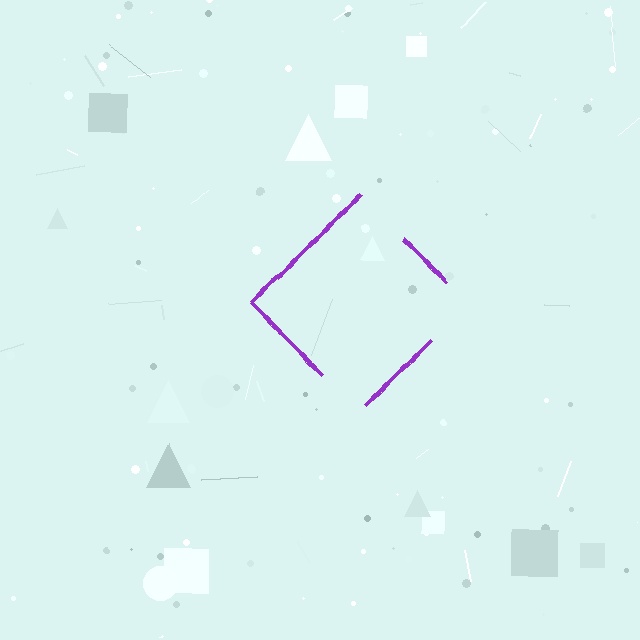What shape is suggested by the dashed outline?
The dashed outline suggests a diamond.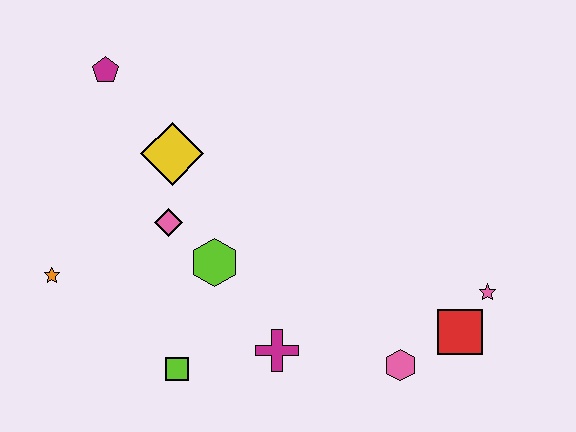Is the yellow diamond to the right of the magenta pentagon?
Yes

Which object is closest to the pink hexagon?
The red square is closest to the pink hexagon.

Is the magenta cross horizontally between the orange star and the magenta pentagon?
No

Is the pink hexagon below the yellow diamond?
Yes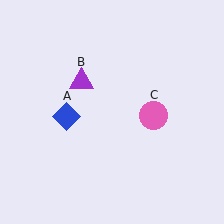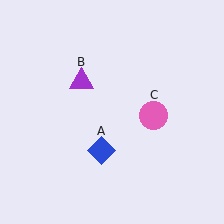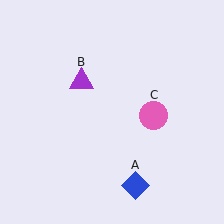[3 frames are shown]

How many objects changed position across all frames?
1 object changed position: blue diamond (object A).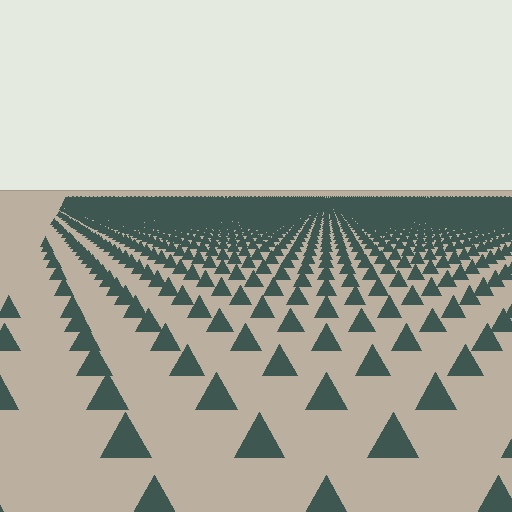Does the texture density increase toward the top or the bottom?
Density increases toward the top.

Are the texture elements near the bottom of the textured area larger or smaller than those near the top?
Larger. Near the bottom, elements are closer to the viewer and appear at a bigger on-screen size.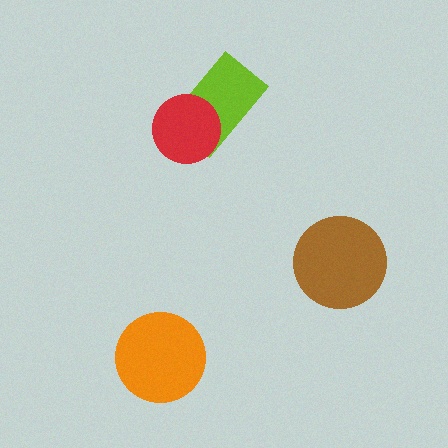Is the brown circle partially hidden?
No, no other shape covers it.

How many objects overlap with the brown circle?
0 objects overlap with the brown circle.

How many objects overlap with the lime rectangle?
1 object overlaps with the lime rectangle.